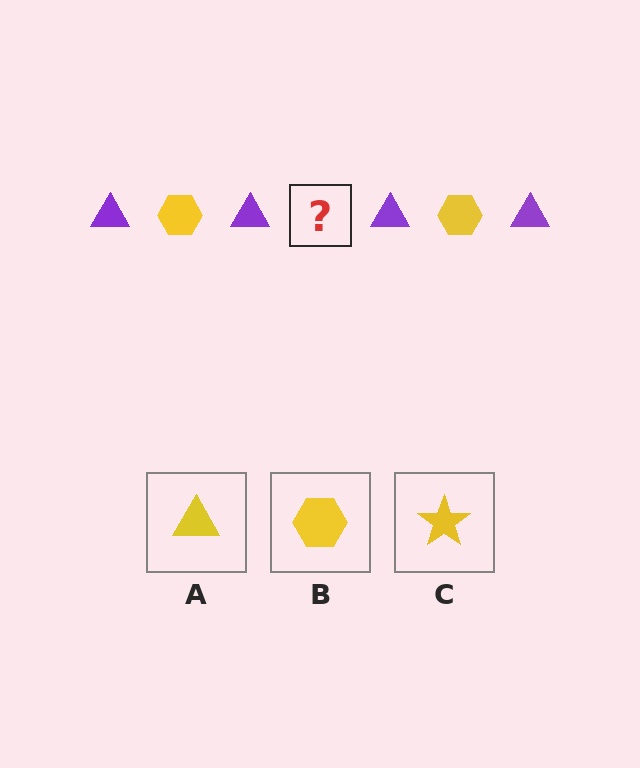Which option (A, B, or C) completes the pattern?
B.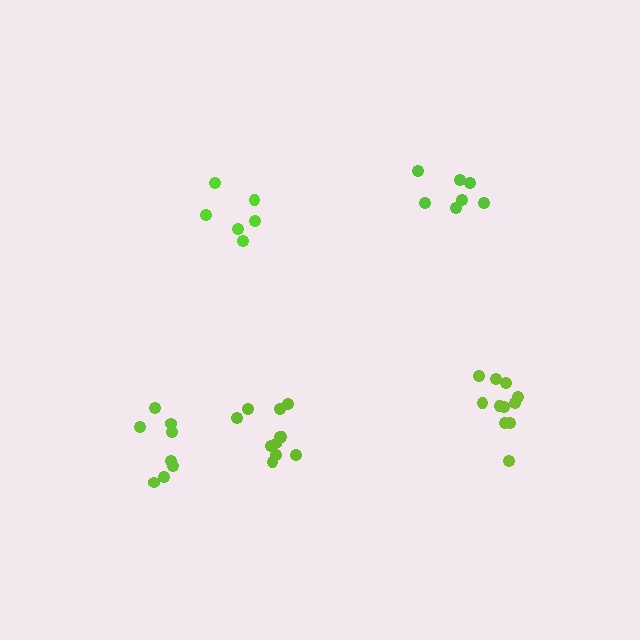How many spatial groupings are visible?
There are 5 spatial groupings.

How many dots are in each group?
Group 1: 6 dots, Group 2: 11 dots, Group 3: 7 dots, Group 4: 11 dots, Group 5: 8 dots (43 total).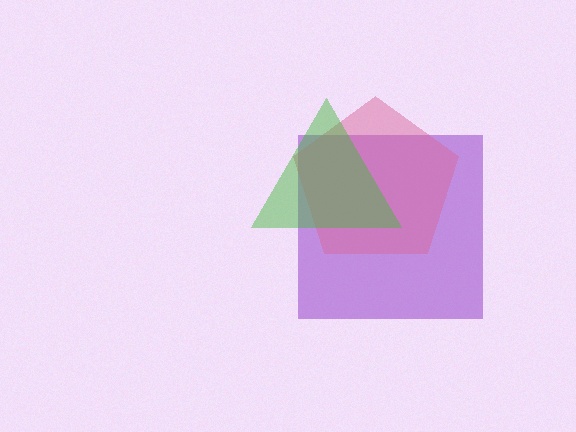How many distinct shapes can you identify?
There are 3 distinct shapes: a purple square, a pink pentagon, a green triangle.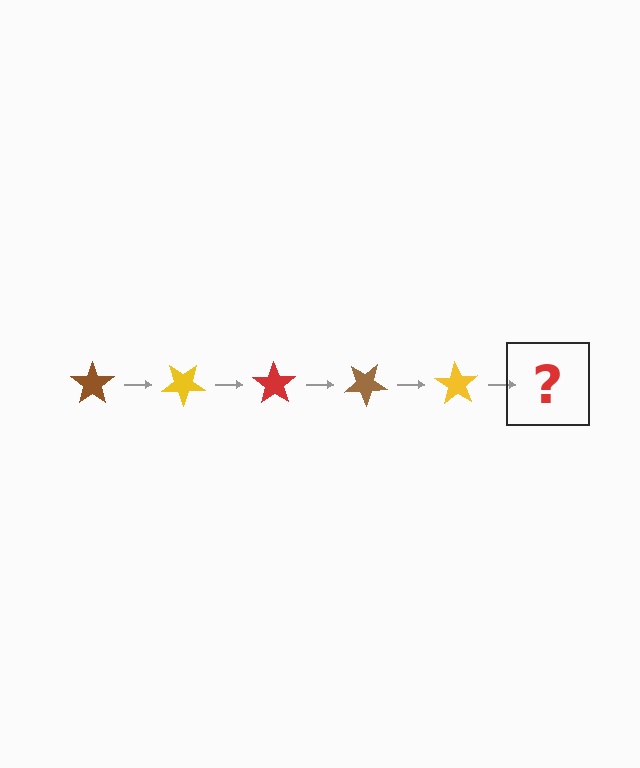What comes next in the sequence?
The next element should be a red star, rotated 175 degrees from the start.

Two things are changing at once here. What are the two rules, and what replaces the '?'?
The two rules are that it rotates 35 degrees each step and the color cycles through brown, yellow, and red. The '?' should be a red star, rotated 175 degrees from the start.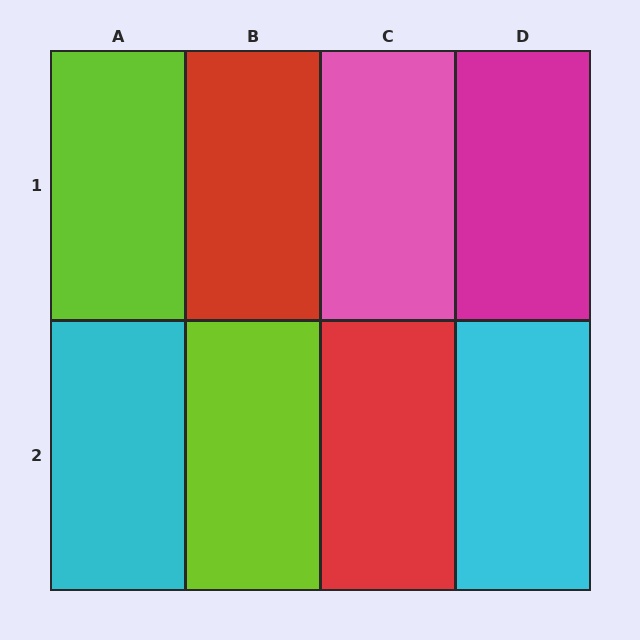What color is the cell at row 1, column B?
Red.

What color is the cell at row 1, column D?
Magenta.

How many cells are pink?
1 cell is pink.